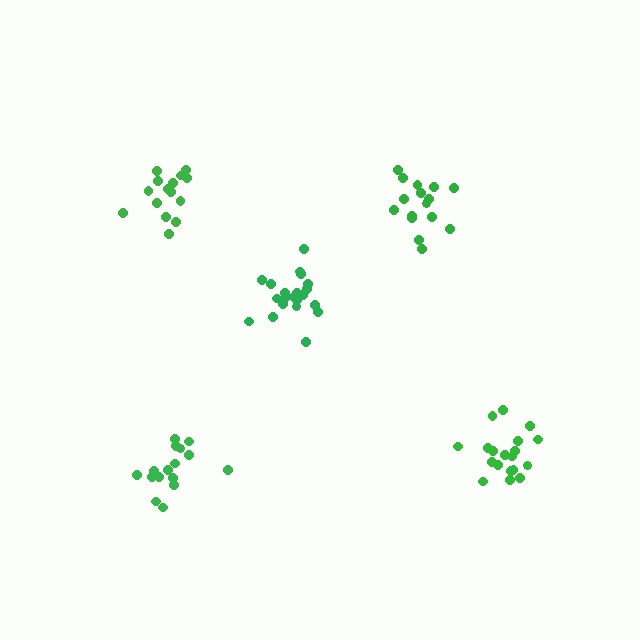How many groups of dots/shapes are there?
There are 5 groups.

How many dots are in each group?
Group 1: 16 dots, Group 2: 16 dots, Group 3: 19 dots, Group 4: 15 dots, Group 5: 21 dots (87 total).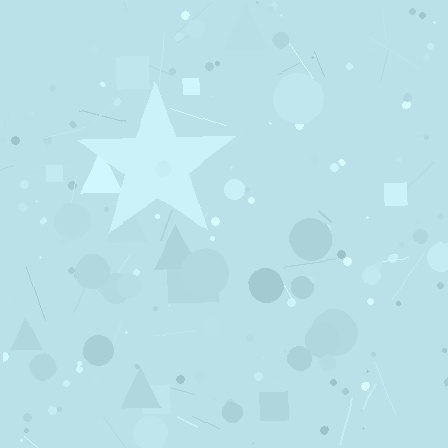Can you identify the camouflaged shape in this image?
The camouflaged shape is a star.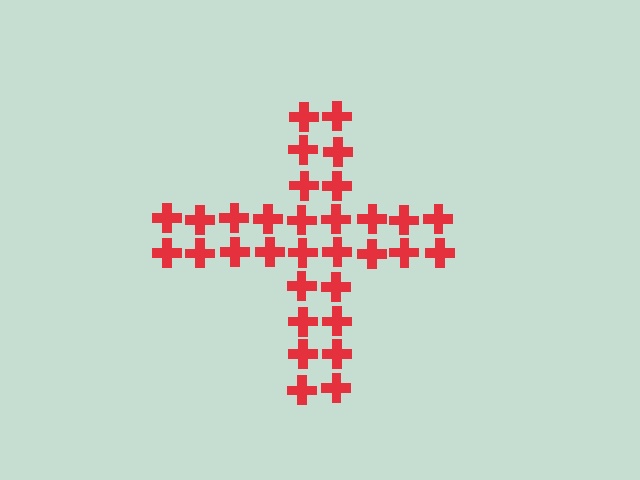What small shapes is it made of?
It is made of small crosses.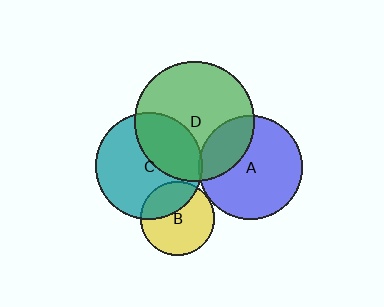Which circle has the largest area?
Circle D (green).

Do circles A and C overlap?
Yes.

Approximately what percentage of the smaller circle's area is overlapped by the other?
Approximately 5%.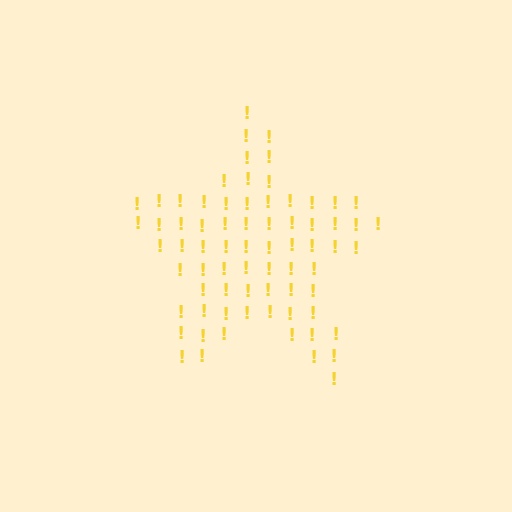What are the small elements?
The small elements are exclamation marks.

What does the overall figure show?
The overall figure shows a star.